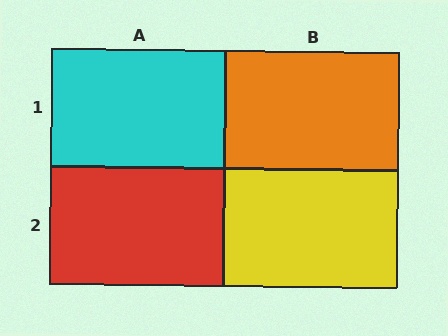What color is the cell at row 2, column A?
Red.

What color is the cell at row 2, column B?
Yellow.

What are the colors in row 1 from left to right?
Cyan, orange.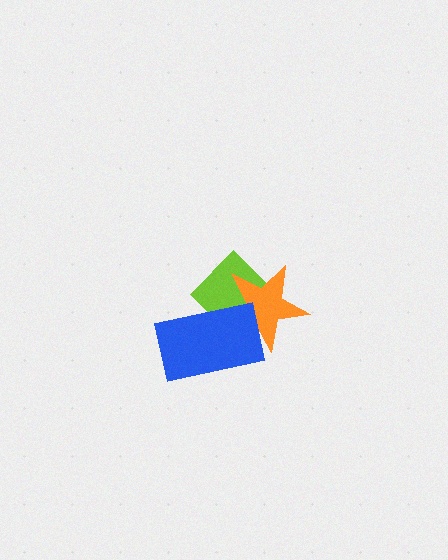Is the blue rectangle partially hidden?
No, no other shape covers it.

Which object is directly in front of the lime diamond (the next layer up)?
The orange star is directly in front of the lime diamond.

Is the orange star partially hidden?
Yes, it is partially covered by another shape.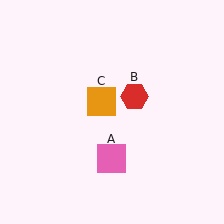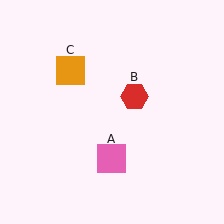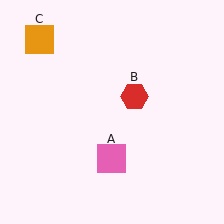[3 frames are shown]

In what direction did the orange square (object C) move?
The orange square (object C) moved up and to the left.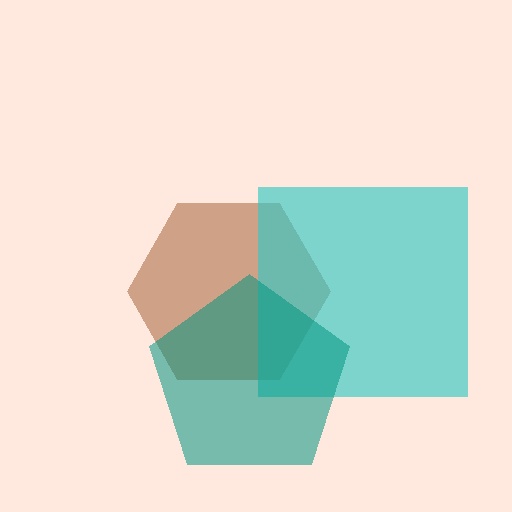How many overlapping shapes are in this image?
There are 3 overlapping shapes in the image.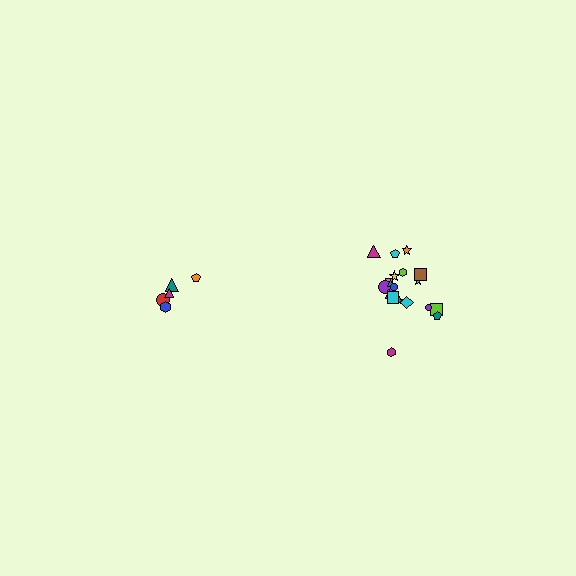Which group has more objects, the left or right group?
The right group.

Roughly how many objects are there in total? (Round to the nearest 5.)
Roughly 25 objects in total.